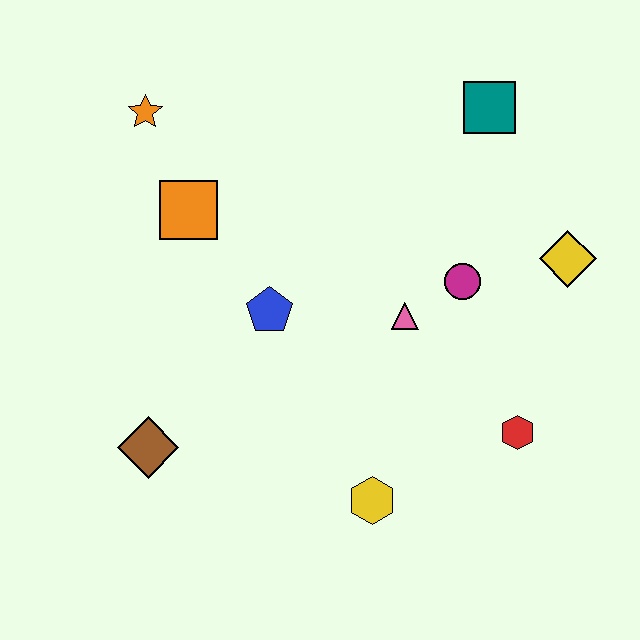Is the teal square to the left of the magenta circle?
No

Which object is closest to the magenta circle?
The pink triangle is closest to the magenta circle.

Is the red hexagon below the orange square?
Yes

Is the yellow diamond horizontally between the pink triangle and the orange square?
No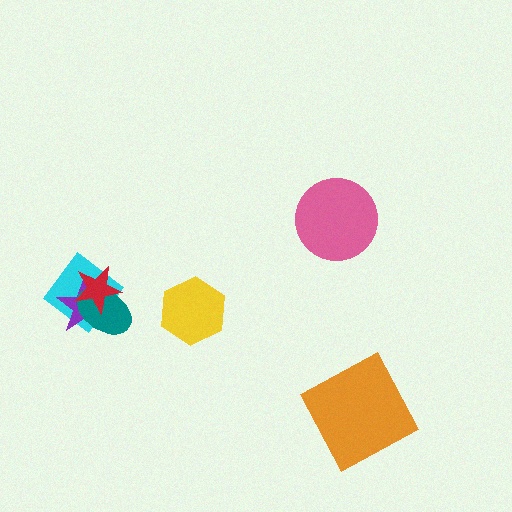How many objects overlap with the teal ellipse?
3 objects overlap with the teal ellipse.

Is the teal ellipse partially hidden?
Yes, it is partially covered by another shape.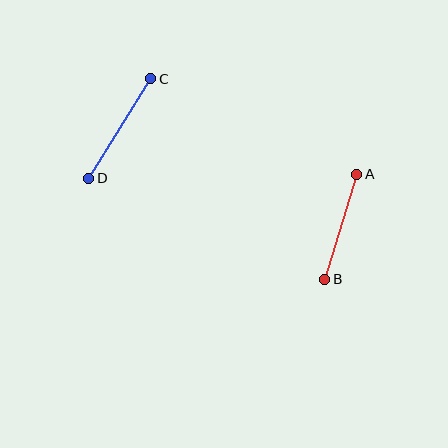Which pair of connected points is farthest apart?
Points C and D are farthest apart.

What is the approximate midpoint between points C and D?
The midpoint is at approximately (120, 128) pixels.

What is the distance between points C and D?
The distance is approximately 117 pixels.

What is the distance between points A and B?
The distance is approximately 110 pixels.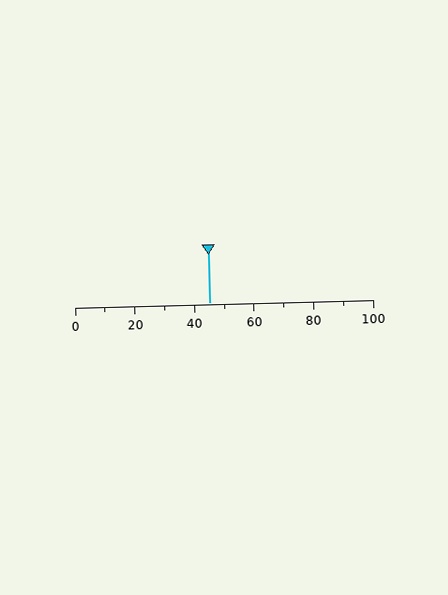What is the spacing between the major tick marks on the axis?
The major ticks are spaced 20 apart.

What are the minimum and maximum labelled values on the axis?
The axis runs from 0 to 100.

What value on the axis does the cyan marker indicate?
The marker indicates approximately 45.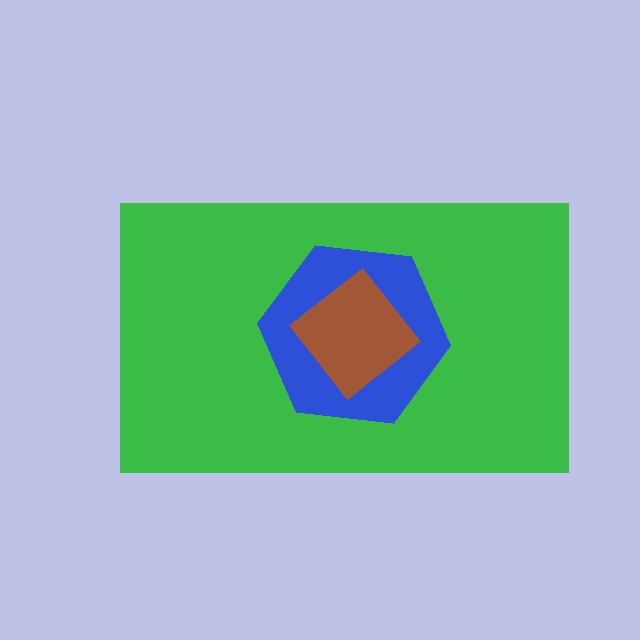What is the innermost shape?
The brown diamond.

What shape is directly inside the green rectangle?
The blue hexagon.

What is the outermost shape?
The green rectangle.